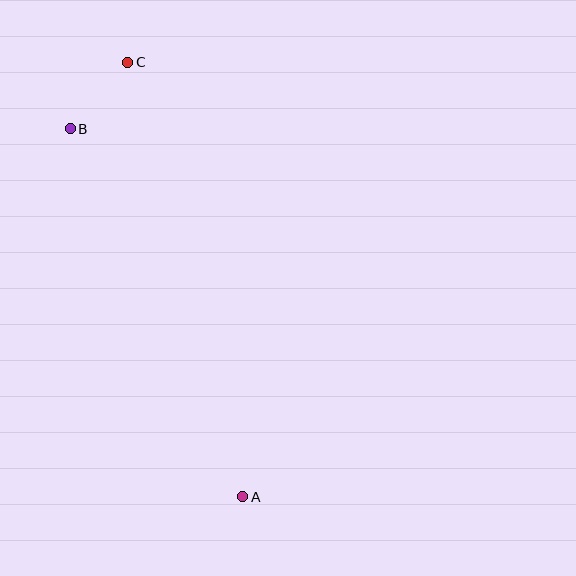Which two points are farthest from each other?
Points A and C are farthest from each other.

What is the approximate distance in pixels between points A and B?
The distance between A and B is approximately 406 pixels.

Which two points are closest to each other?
Points B and C are closest to each other.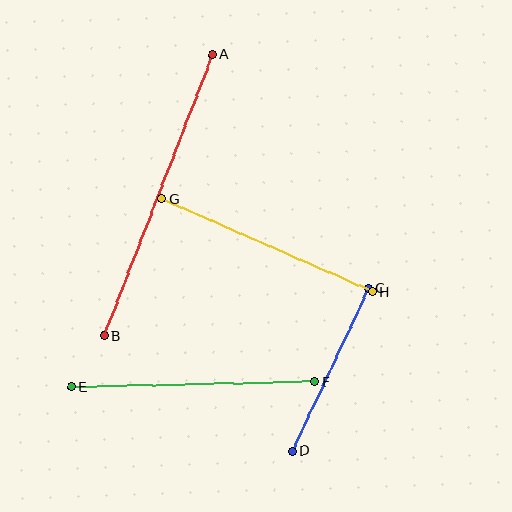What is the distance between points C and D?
The distance is approximately 180 pixels.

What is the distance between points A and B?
The distance is approximately 301 pixels.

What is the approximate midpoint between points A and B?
The midpoint is at approximately (158, 195) pixels.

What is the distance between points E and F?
The distance is approximately 244 pixels.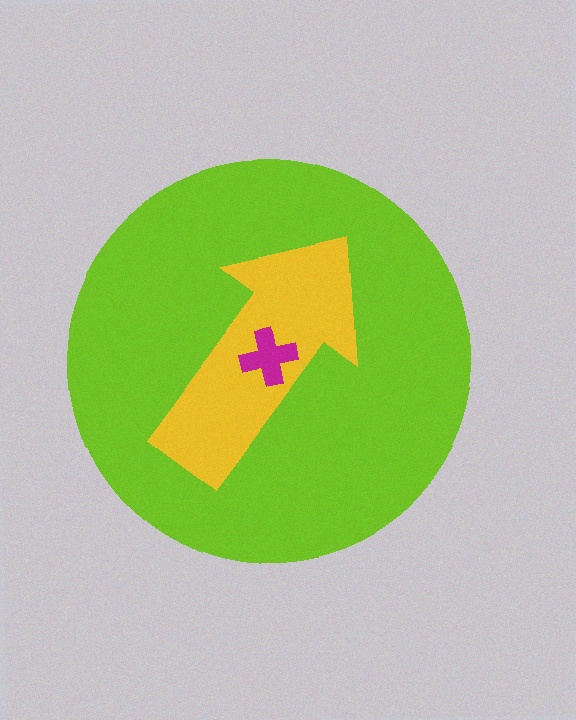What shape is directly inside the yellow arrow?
The magenta cross.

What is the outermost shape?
The lime circle.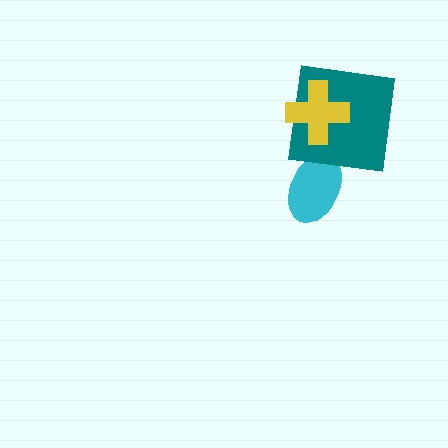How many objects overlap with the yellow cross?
1 object overlaps with the yellow cross.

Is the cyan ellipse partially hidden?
Yes, it is partially covered by another shape.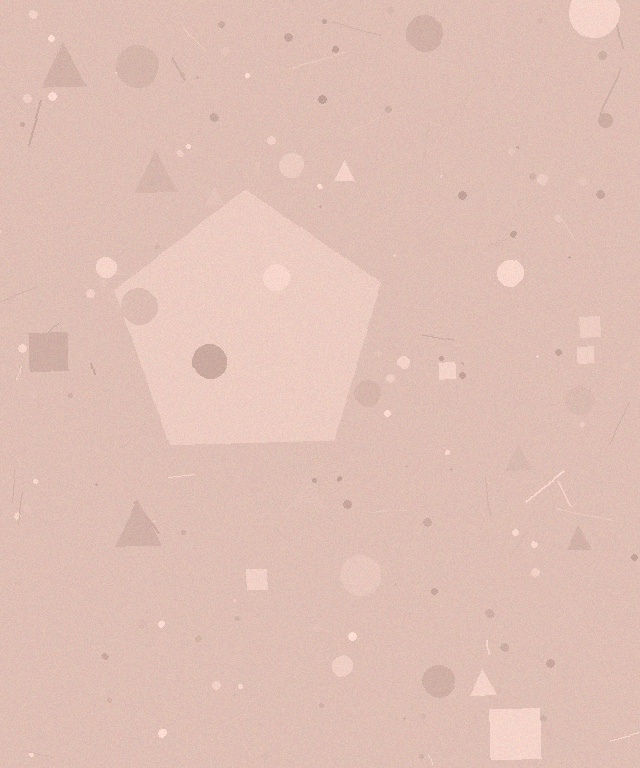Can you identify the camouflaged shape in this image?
The camouflaged shape is a pentagon.